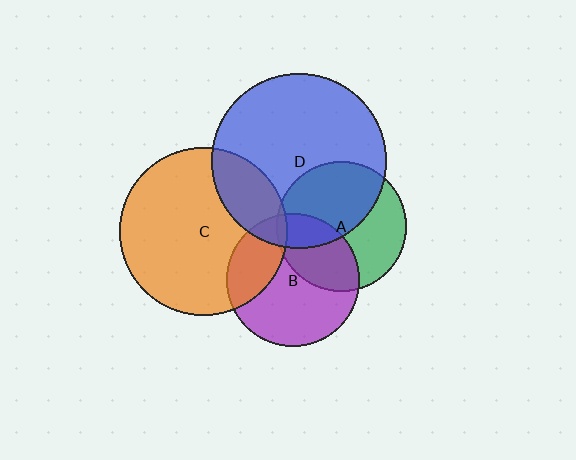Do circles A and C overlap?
Yes.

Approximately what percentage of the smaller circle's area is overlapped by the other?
Approximately 5%.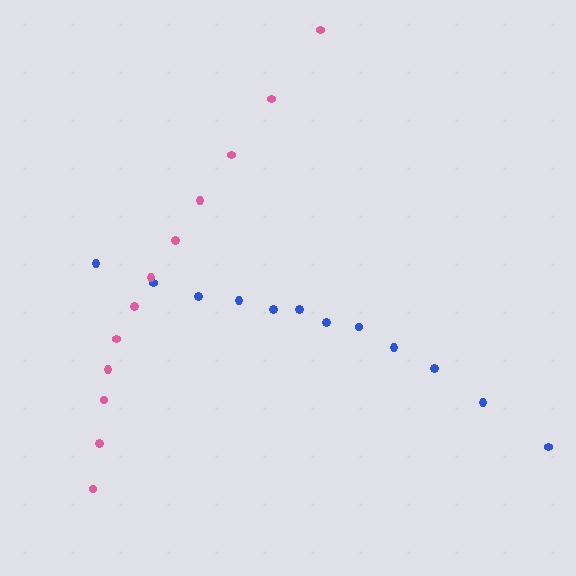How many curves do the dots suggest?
There are 2 distinct paths.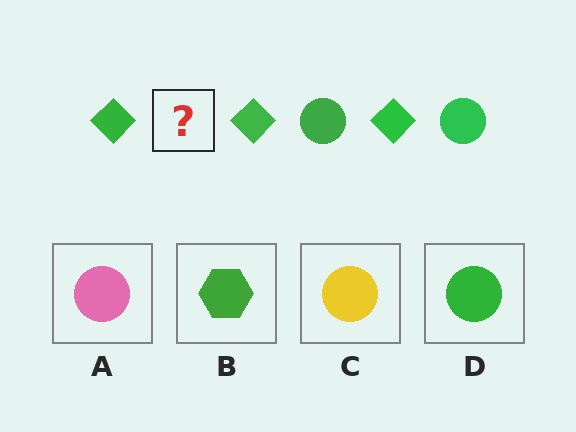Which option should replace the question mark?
Option D.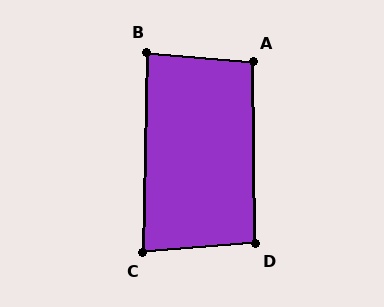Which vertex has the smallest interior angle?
C, at approximately 84 degrees.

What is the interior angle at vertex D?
Approximately 94 degrees (approximately right).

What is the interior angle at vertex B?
Approximately 86 degrees (approximately right).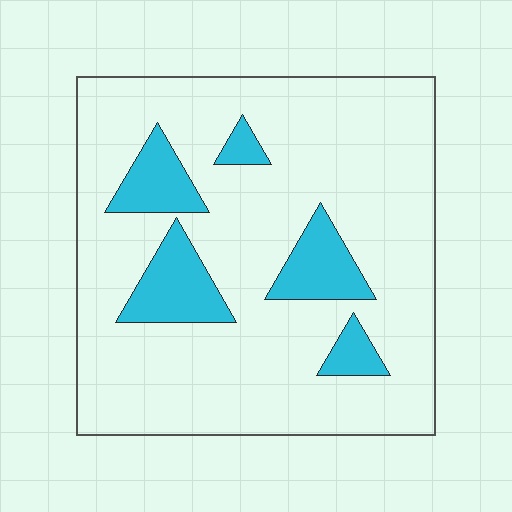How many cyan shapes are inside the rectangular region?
5.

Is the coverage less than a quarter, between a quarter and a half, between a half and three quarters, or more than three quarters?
Less than a quarter.